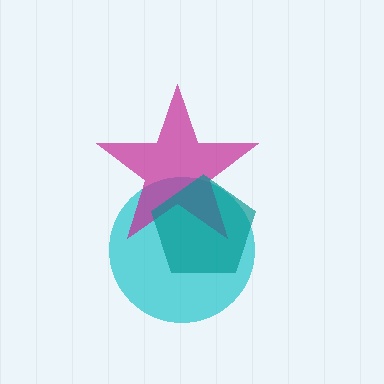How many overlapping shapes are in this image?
There are 3 overlapping shapes in the image.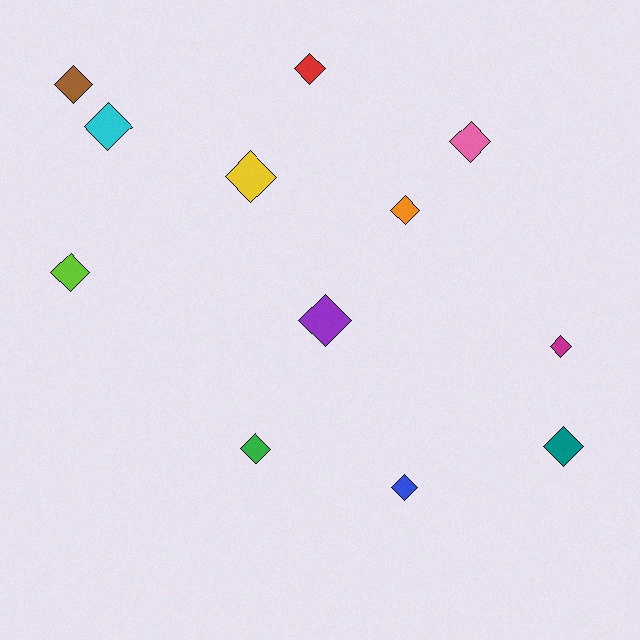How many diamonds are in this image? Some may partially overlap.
There are 12 diamonds.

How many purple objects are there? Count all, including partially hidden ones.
There is 1 purple object.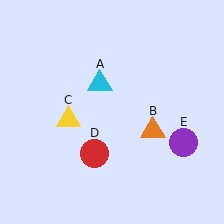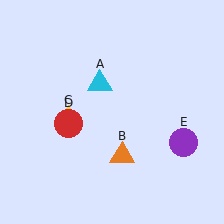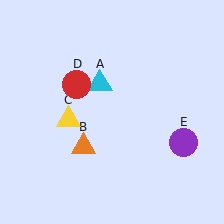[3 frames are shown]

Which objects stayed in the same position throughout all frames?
Cyan triangle (object A) and yellow triangle (object C) and purple circle (object E) remained stationary.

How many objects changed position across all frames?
2 objects changed position: orange triangle (object B), red circle (object D).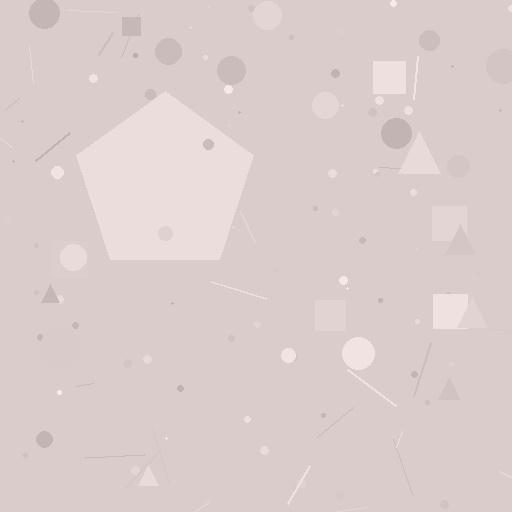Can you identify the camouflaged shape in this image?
The camouflaged shape is a pentagon.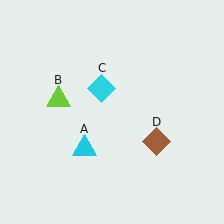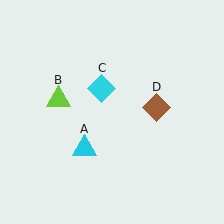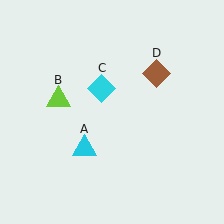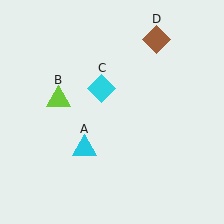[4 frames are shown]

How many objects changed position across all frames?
1 object changed position: brown diamond (object D).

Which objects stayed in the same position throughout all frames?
Cyan triangle (object A) and lime triangle (object B) and cyan diamond (object C) remained stationary.